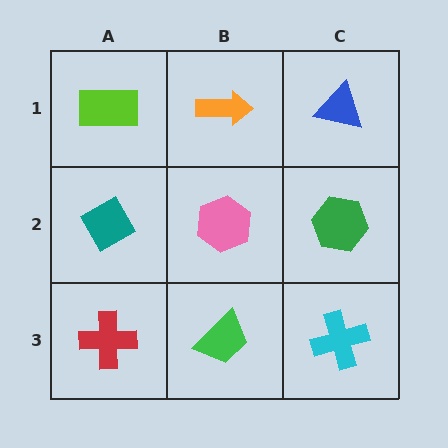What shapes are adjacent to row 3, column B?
A pink hexagon (row 2, column B), a red cross (row 3, column A), a cyan cross (row 3, column C).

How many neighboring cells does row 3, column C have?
2.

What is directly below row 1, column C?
A green hexagon.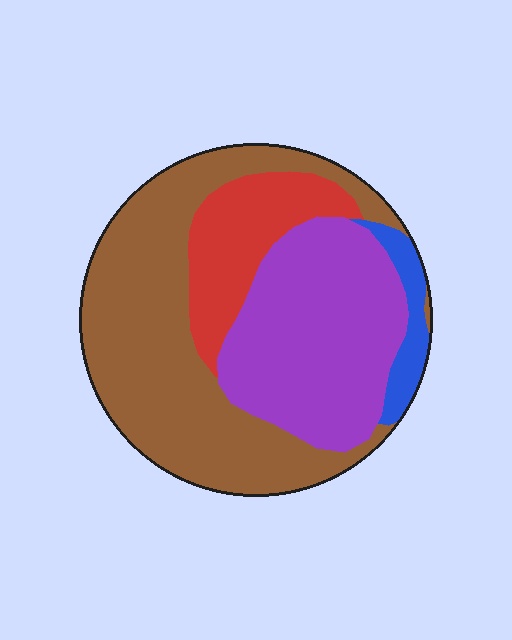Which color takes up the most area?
Brown, at roughly 45%.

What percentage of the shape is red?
Red takes up about one sixth (1/6) of the shape.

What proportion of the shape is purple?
Purple takes up about one third (1/3) of the shape.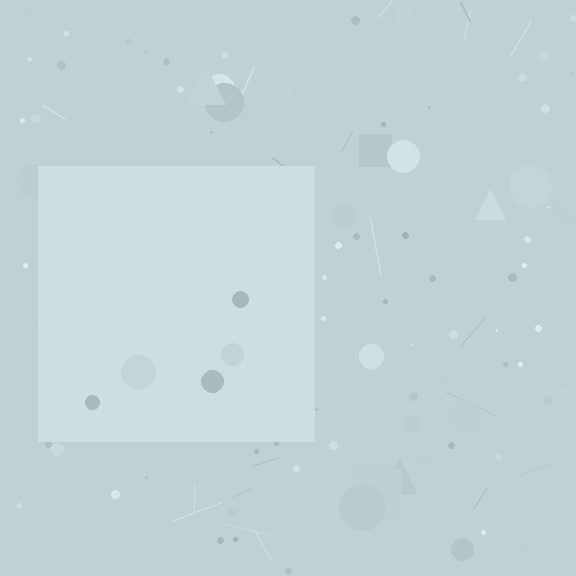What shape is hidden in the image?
A square is hidden in the image.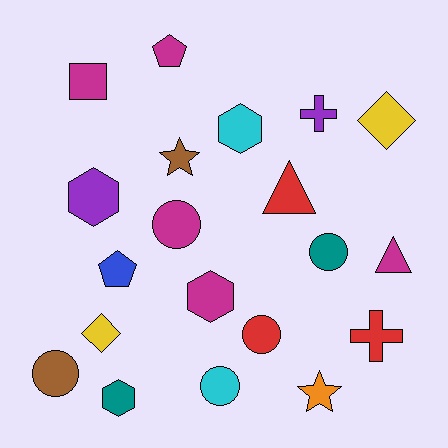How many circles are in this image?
There are 5 circles.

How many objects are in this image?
There are 20 objects.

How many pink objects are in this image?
There are no pink objects.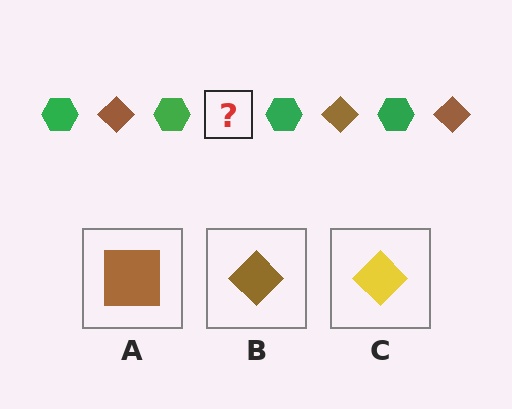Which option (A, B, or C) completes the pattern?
B.